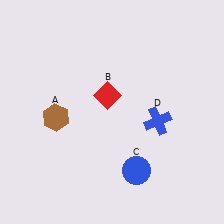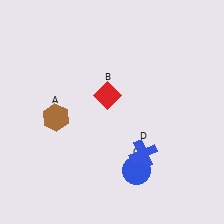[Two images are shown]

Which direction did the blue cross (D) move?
The blue cross (D) moved down.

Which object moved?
The blue cross (D) moved down.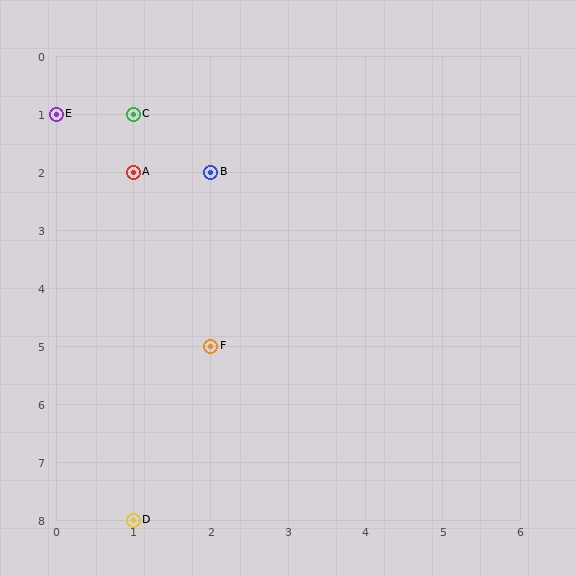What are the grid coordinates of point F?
Point F is at grid coordinates (2, 5).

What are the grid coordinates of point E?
Point E is at grid coordinates (0, 1).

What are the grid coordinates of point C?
Point C is at grid coordinates (1, 1).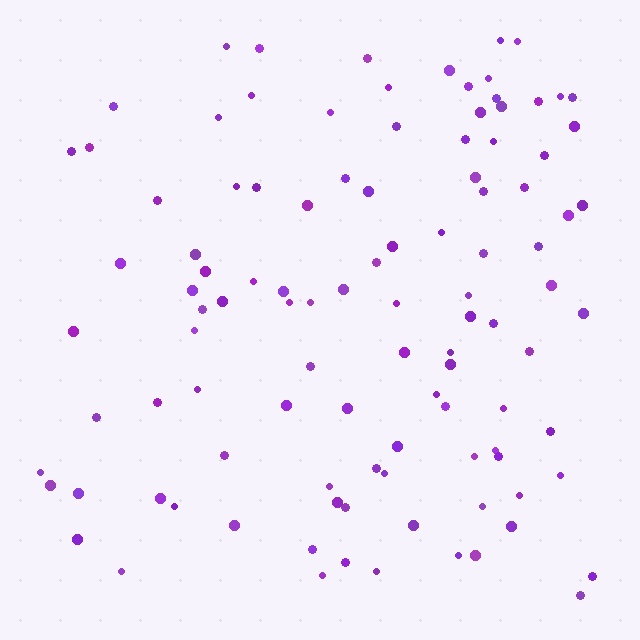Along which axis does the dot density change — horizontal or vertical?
Horizontal.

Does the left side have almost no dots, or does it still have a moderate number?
Still a moderate number, just noticeably fewer than the right.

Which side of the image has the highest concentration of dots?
The right.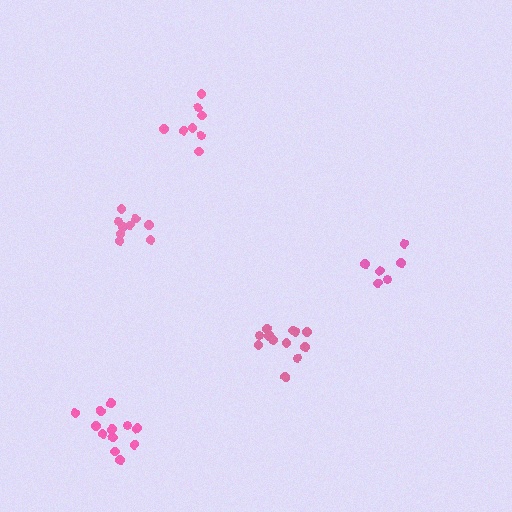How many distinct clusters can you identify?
There are 5 distinct clusters.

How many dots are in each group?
Group 1: 6 dots, Group 2: 12 dots, Group 3: 9 dots, Group 4: 8 dots, Group 5: 12 dots (47 total).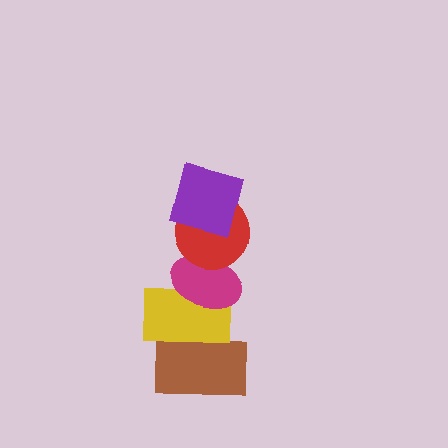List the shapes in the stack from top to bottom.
From top to bottom: the purple square, the red circle, the magenta ellipse, the yellow rectangle, the brown rectangle.